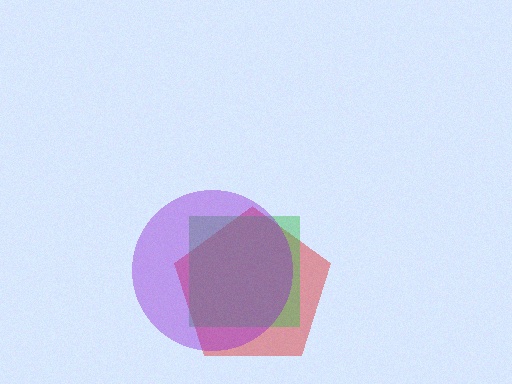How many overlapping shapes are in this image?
There are 3 overlapping shapes in the image.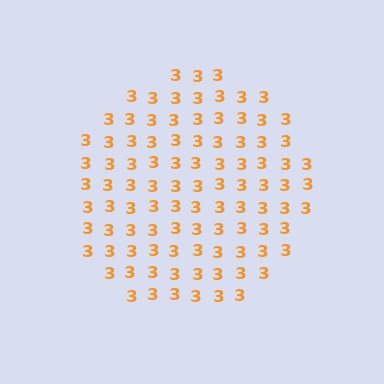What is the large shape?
The large shape is a circle.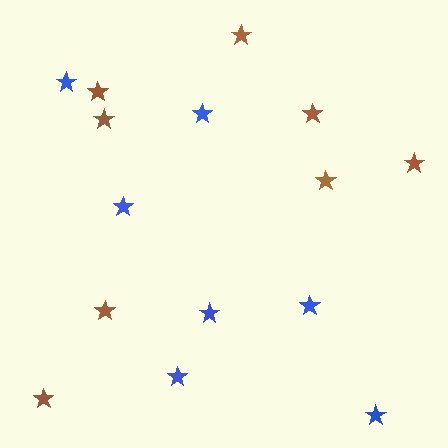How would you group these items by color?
There are 2 groups: one group of blue stars (7) and one group of brown stars (8).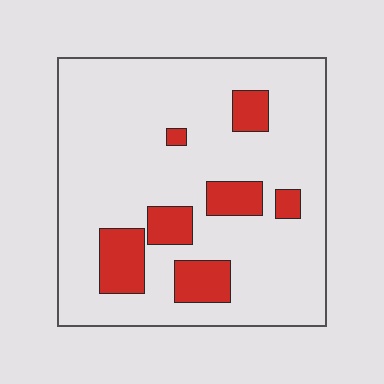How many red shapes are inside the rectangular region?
7.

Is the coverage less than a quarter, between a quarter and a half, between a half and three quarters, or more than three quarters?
Less than a quarter.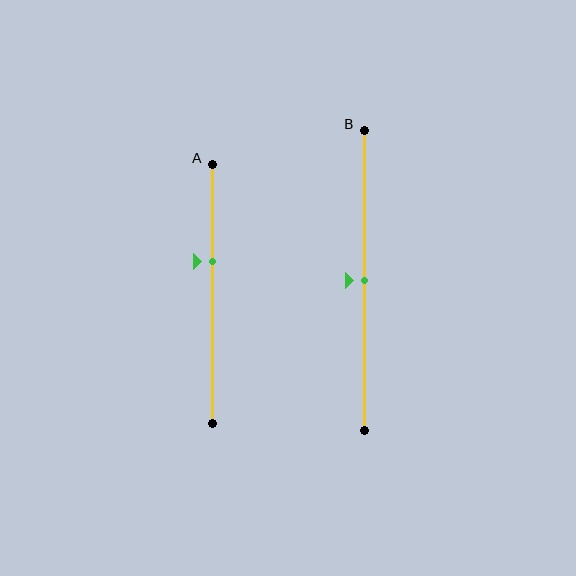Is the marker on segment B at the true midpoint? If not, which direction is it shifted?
Yes, the marker on segment B is at the true midpoint.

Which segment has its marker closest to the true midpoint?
Segment B has its marker closest to the true midpoint.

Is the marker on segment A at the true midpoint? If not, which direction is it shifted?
No, the marker on segment A is shifted upward by about 13% of the segment length.